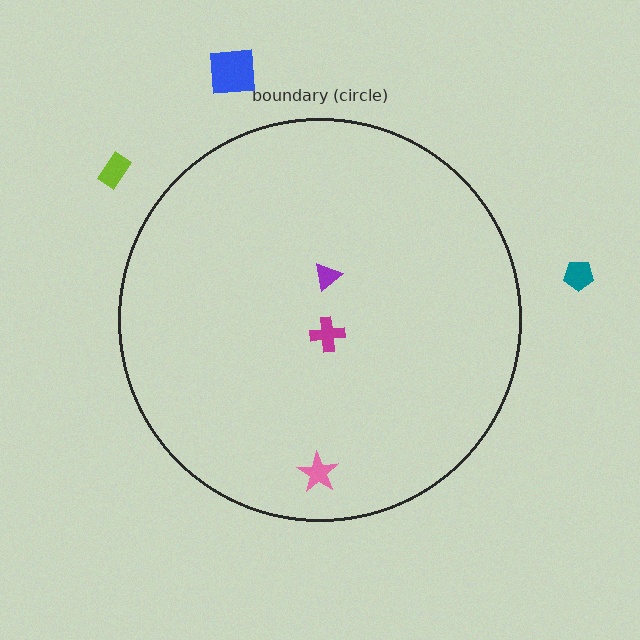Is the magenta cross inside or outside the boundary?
Inside.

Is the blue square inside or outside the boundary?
Outside.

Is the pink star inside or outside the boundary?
Inside.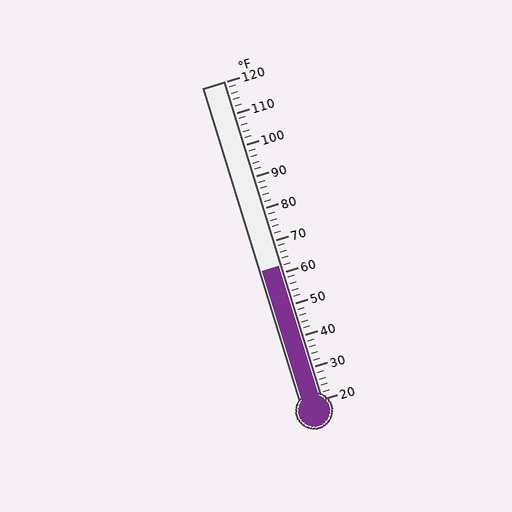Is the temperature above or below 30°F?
The temperature is above 30°F.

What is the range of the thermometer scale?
The thermometer scale ranges from 20°F to 120°F.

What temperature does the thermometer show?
The thermometer shows approximately 62°F.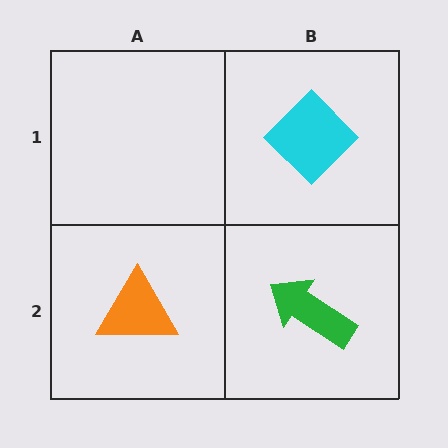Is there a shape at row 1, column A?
No, that cell is empty.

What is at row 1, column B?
A cyan diamond.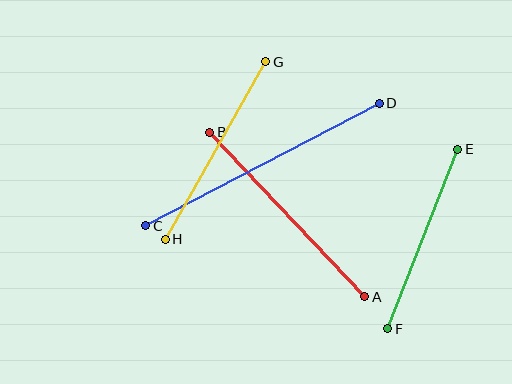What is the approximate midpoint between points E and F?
The midpoint is at approximately (423, 239) pixels.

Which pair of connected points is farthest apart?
Points C and D are farthest apart.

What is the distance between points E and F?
The distance is approximately 192 pixels.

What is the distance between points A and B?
The distance is approximately 226 pixels.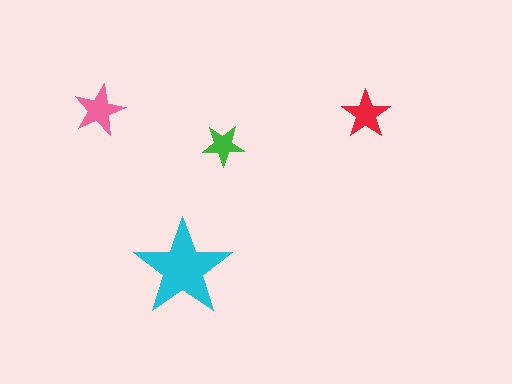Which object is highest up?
The pink star is topmost.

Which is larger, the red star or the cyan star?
The cyan one.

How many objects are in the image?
There are 4 objects in the image.